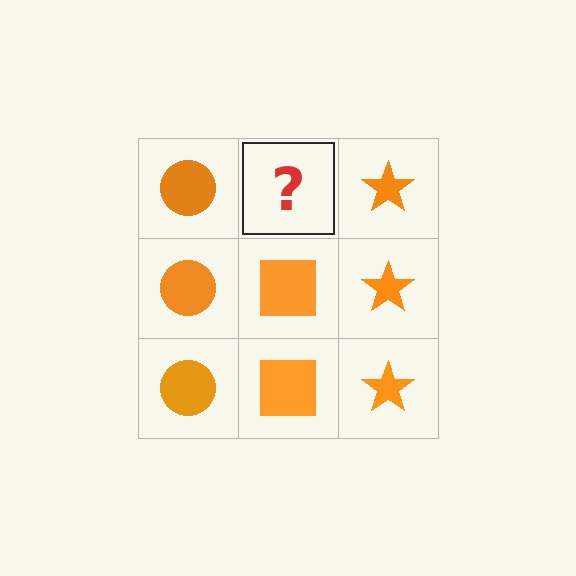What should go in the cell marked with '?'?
The missing cell should contain an orange square.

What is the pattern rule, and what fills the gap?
The rule is that each column has a consistent shape. The gap should be filled with an orange square.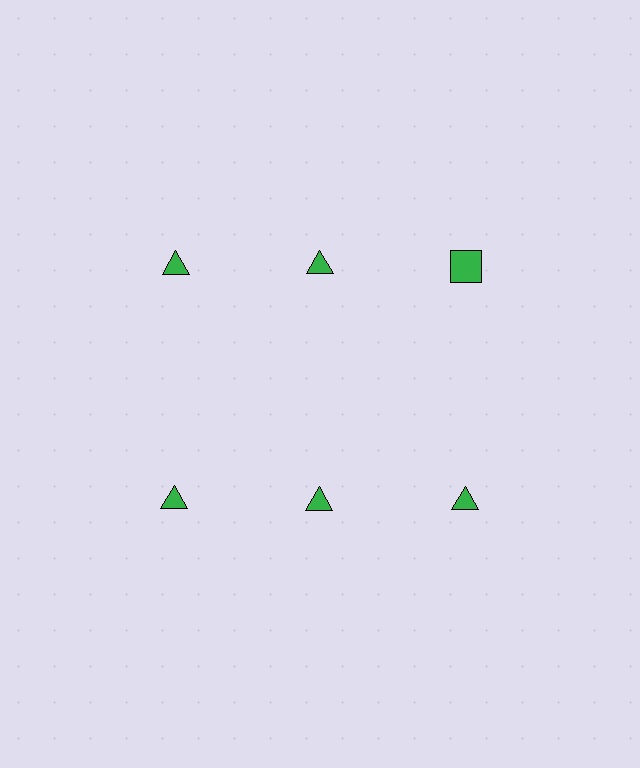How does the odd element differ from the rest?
It has a different shape: square instead of triangle.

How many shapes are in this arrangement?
There are 6 shapes arranged in a grid pattern.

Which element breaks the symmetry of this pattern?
The green square in the top row, center column breaks the symmetry. All other shapes are green triangles.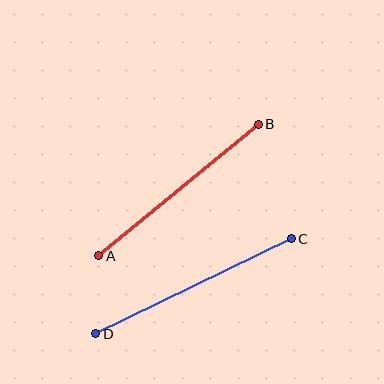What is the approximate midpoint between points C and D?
The midpoint is at approximately (193, 286) pixels.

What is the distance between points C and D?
The distance is approximately 217 pixels.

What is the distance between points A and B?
The distance is approximately 207 pixels.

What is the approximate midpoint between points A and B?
The midpoint is at approximately (178, 190) pixels.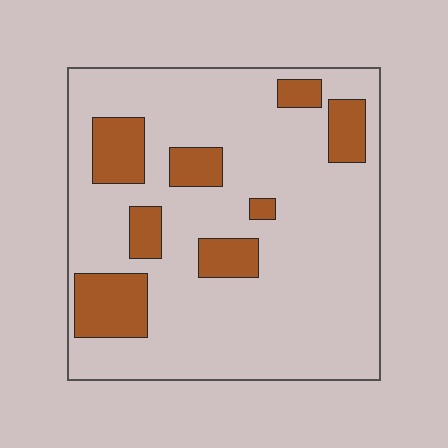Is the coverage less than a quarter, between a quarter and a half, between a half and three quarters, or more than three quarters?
Less than a quarter.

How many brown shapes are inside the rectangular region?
8.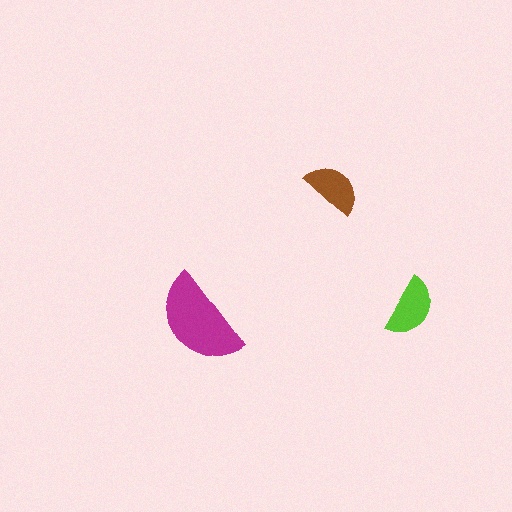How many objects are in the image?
There are 3 objects in the image.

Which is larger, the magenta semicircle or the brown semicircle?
The magenta one.